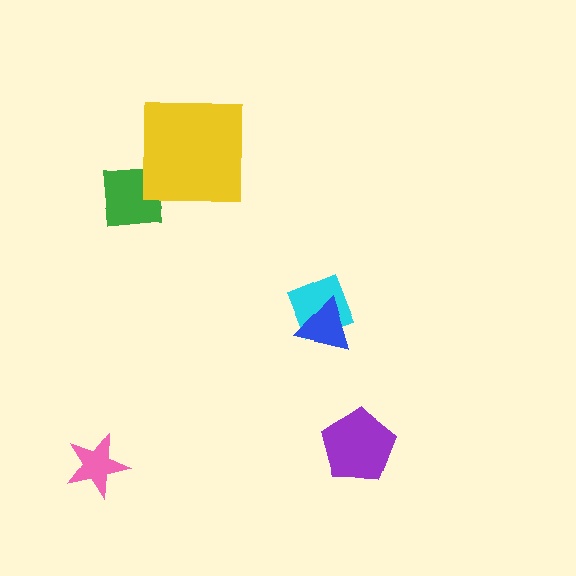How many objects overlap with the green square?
0 objects overlap with the green square.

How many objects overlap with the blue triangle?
1 object overlaps with the blue triangle.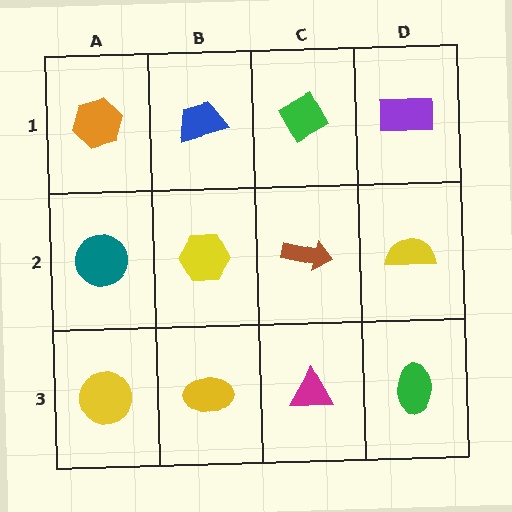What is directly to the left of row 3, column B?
A yellow circle.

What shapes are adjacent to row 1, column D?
A yellow semicircle (row 2, column D), a green diamond (row 1, column C).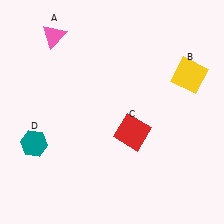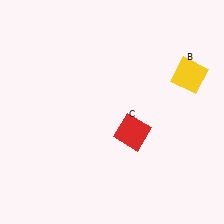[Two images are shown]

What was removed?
The pink triangle (A), the teal hexagon (D) were removed in Image 2.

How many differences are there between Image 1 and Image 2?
There are 2 differences between the two images.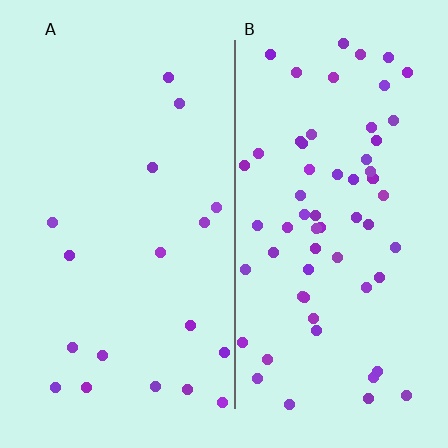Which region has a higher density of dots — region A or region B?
B (the right).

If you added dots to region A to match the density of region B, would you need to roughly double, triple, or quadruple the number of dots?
Approximately triple.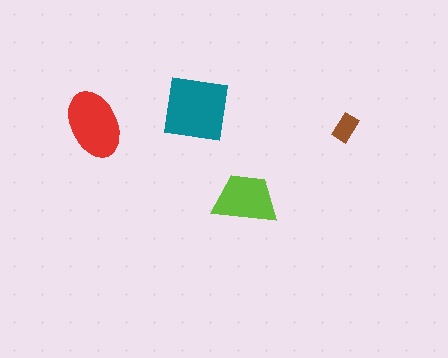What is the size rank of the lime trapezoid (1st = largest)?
3rd.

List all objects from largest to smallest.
The teal square, the red ellipse, the lime trapezoid, the brown rectangle.